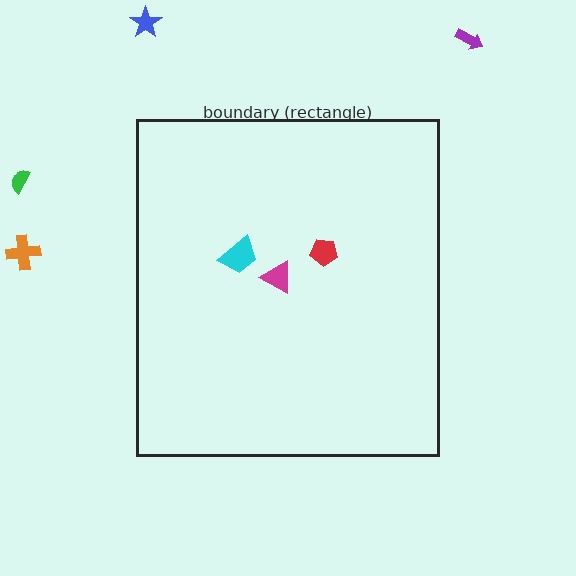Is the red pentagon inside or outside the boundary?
Inside.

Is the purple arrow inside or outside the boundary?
Outside.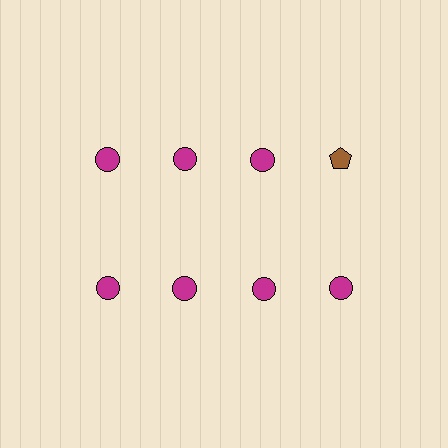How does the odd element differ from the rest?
It differs in both color (brown instead of magenta) and shape (pentagon instead of circle).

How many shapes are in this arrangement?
There are 8 shapes arranged in a grid pattern.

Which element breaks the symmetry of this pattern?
The brown pentagon in the top row, second from right column breaks the symmetry. All other shapes are magenta circles.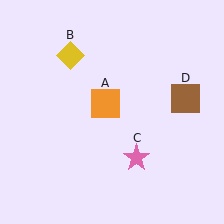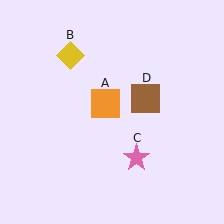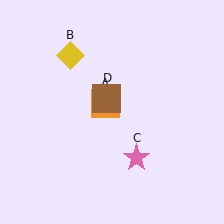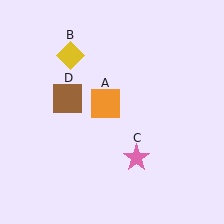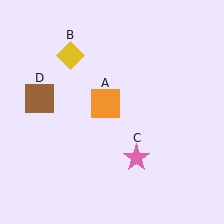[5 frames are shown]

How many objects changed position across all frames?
1 object changed position: brown square (object D).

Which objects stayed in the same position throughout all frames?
Orange square (object A) and yellow diamond (object B) and pink star (object C) remained stationary.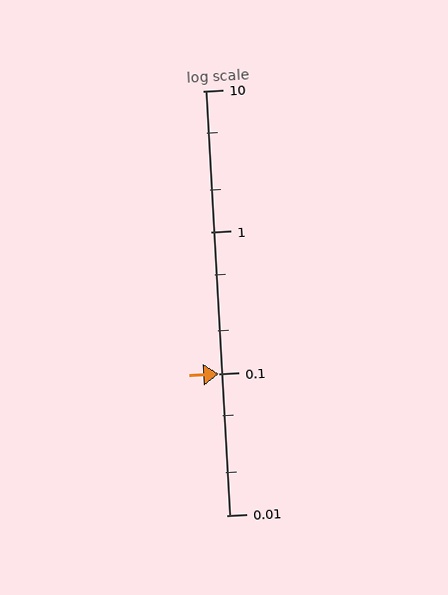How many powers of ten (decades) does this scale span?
The scale spans 3 decades, from 0.01 to 10.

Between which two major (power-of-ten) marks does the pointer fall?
The pointer is between 0.1 and 1.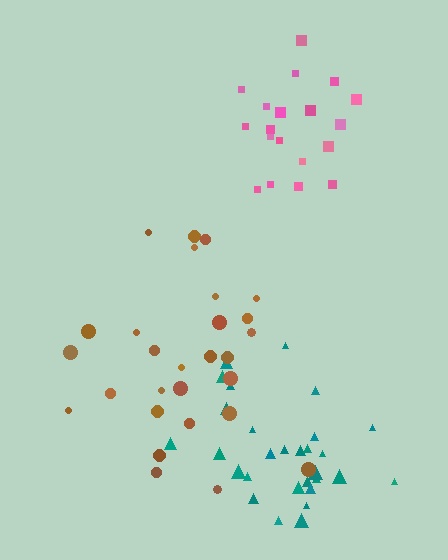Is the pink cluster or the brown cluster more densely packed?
Pink.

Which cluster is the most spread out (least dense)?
Brown.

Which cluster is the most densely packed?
Pink.